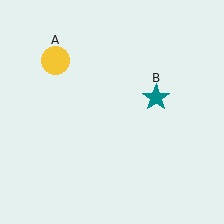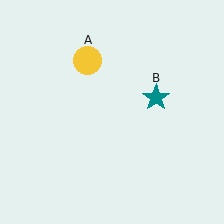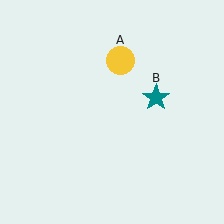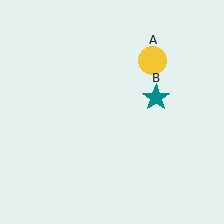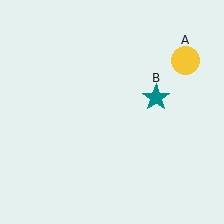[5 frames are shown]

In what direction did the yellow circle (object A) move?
The yellow circle (object A) moved right.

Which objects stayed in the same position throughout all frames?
Teal star (object B) remained stationary.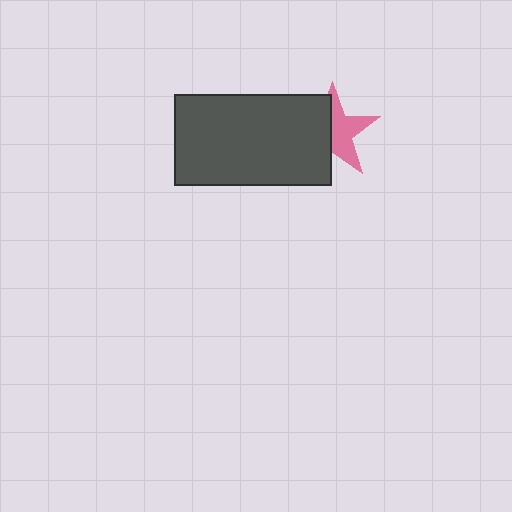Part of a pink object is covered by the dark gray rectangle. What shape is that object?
It is a star.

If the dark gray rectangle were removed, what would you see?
You would see the complete pink star.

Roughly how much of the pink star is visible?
About half of it is visible (roughly 52%).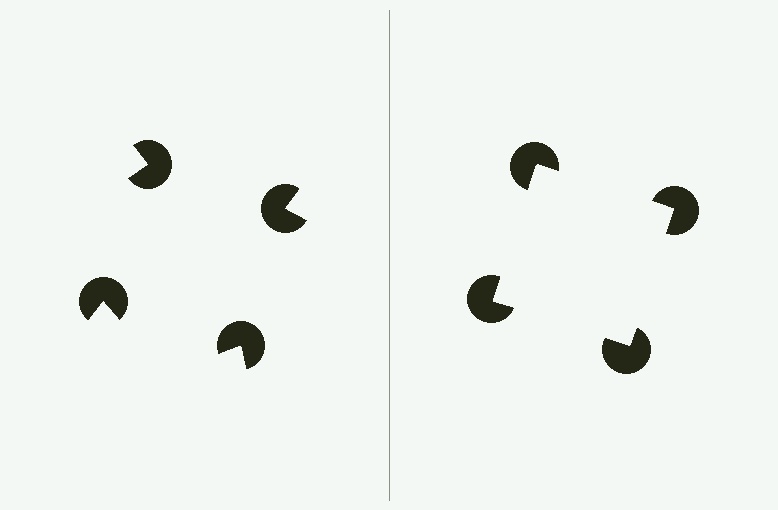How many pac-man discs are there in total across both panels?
8 — 4 on each side.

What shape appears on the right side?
An illusory square.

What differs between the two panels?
The pac-man discs are positioned identically on both sides; only the wedge orientations differ. On the right they align to a square; on the left they are misaligned.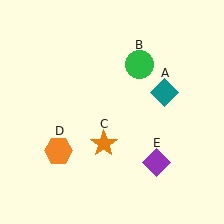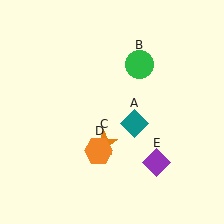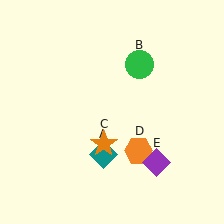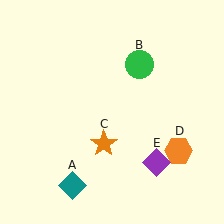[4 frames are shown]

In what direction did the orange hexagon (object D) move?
The orange hexagon (object D) moved right.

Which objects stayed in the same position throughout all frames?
Green circle (object B) and orange star (object C) and purple diamond (object E) remained stationary.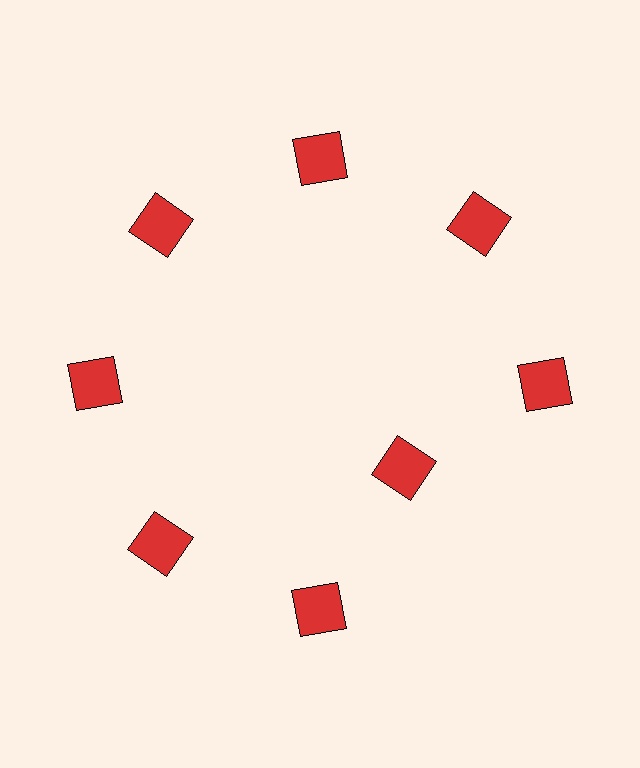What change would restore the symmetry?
The symmetry would be restored by moving it outward, back onto the ring so that all 8 squares sit at equal angles and equal distance from the center.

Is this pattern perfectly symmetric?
No. The 8 red squares are arranged in a ring, but one element near the 4 o'clock position is pulled inward toward the center, breaking the 8-fold rotational symmetry.